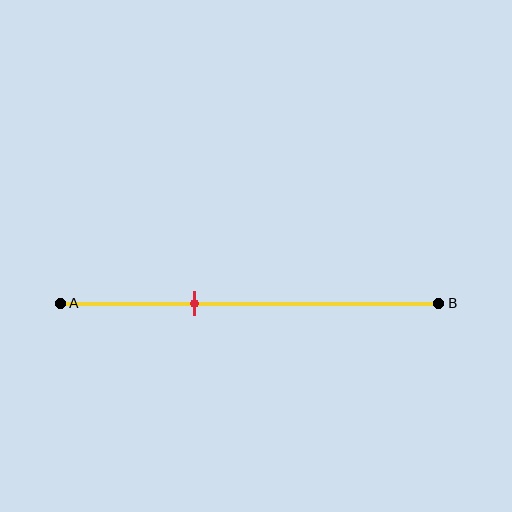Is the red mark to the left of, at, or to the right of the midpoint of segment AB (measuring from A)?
The red mark is to the left of the midpoint of segment AB.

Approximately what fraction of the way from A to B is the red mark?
The red mark is approximately 35% of the way from A to B.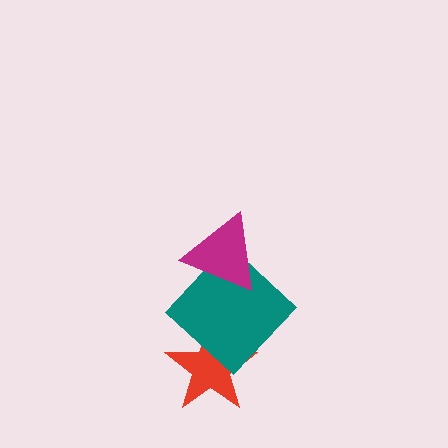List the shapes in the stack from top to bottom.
From top to bottom: the magenta triangle, the teal diamond, the red star.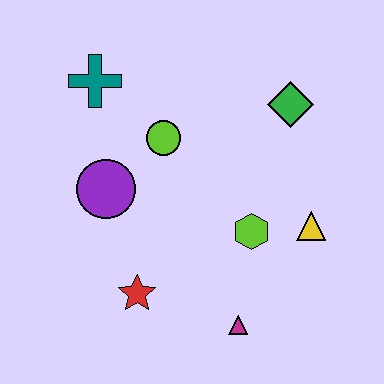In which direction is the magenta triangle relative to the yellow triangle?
The magenta triangle is below the yellow triangle.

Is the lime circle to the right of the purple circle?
Yes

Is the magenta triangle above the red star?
No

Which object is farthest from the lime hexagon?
The teal cross is farthest from the lime hexagon.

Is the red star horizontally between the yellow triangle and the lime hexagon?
No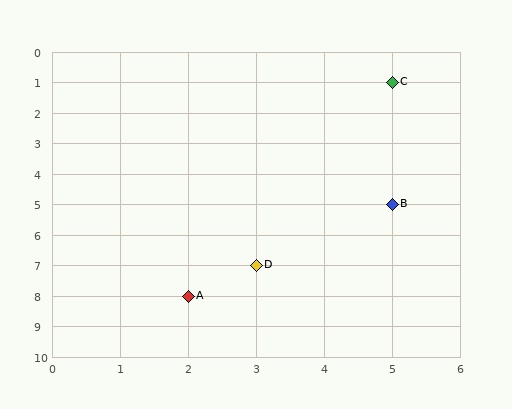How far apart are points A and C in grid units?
Points A and C are 3 columns and 7 rows apart (about 7.6 grid units diagonally).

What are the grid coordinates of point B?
Point B is at grid coordinates (5, 5).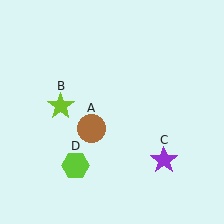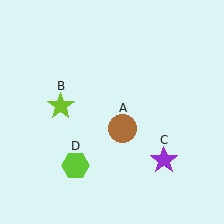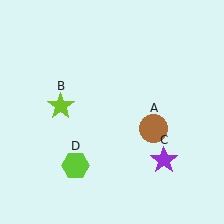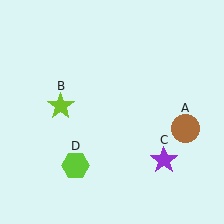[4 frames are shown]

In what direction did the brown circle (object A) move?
The brown circle (object A) moved right.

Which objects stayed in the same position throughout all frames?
Lime star (object B) and purple star (object C) and lime hexagon (object D) remained stationary.